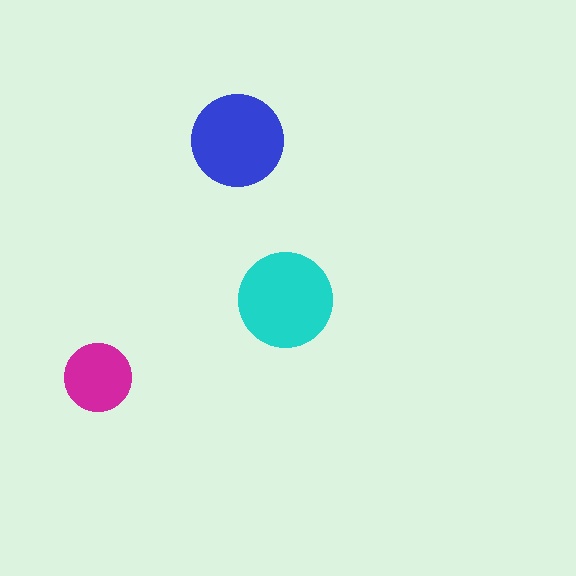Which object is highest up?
The blue circle is topmost.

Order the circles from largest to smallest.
the cyan one, the blue one, the magenta one.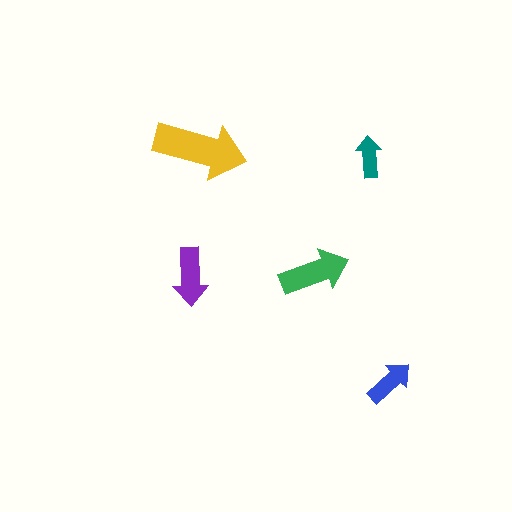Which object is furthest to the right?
The blue arrow is rightmost.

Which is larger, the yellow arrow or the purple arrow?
The yellow one.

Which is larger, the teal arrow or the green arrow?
The green one.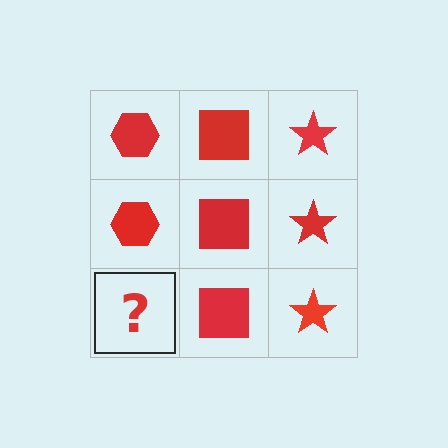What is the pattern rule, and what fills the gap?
The rule is that each column has a consistent shape. The gap should be filled with a red hexagon.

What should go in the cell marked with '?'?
The missing cell should contain a red hexagon.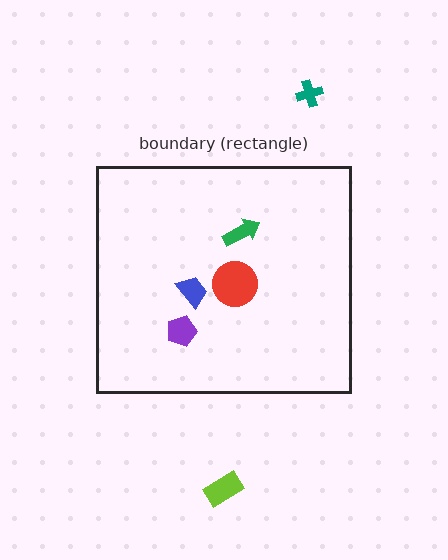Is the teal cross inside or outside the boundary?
Outside.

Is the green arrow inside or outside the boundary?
Inside.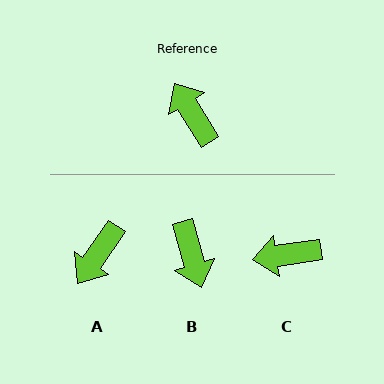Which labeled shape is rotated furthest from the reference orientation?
B, about 164 degrees away.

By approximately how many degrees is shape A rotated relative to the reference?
Approximately 115 degrees counter-clockwise.